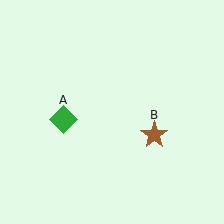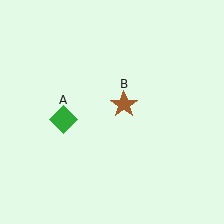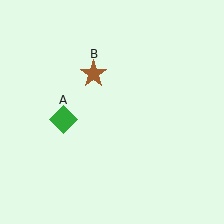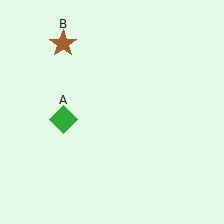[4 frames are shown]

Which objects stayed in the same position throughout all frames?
Green diamond (object A) remained stationary.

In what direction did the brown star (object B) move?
The brown star (object B) moved up and to the left.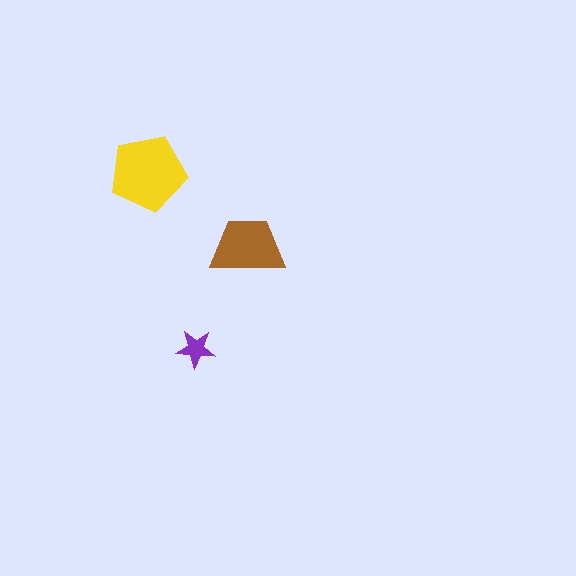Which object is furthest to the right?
The brown trapezoid is rightmost.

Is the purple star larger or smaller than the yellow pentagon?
Smaller.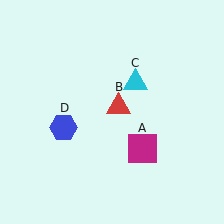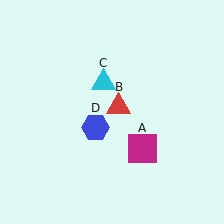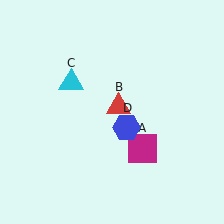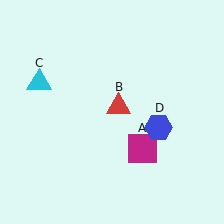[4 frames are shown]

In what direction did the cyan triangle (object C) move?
The cyan triangle (object C) moved left.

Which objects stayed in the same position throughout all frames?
Magenta square (object A) and red triangle (object B) remained stationary.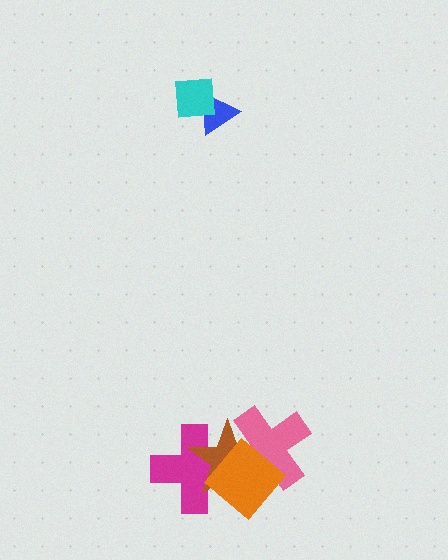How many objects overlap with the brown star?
3 objects overlap with the brown star.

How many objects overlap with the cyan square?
1 object overlaps with the cyan square.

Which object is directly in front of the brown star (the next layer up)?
The pink cross is directly in front of the brown star.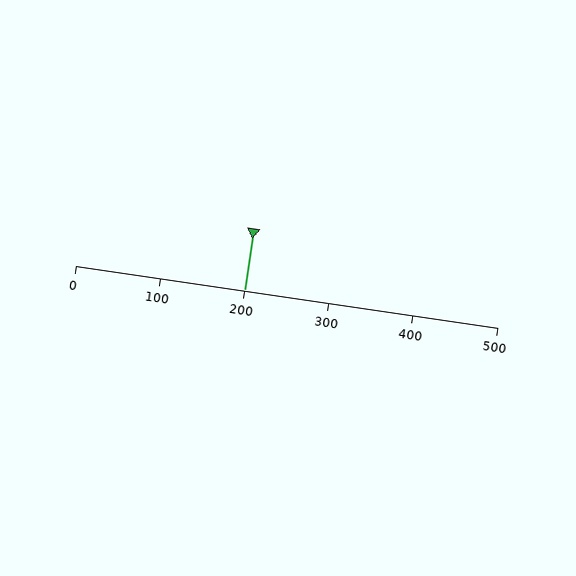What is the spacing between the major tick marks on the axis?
The major ticks are spaced 100 apart.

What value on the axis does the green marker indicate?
The marker indicates approximately 200.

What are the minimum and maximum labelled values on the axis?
The axis runs from 0 to 500.